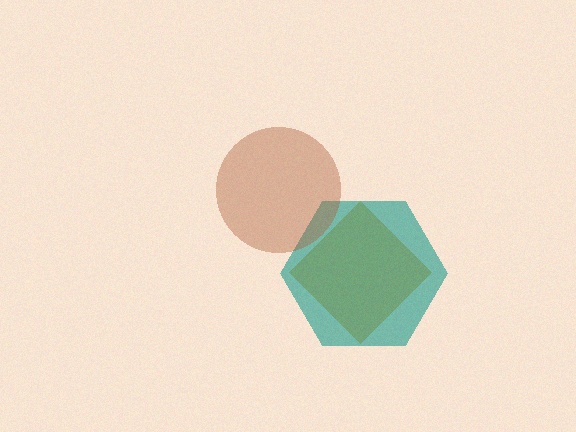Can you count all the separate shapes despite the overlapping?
Yes, there are 3 separate shapes.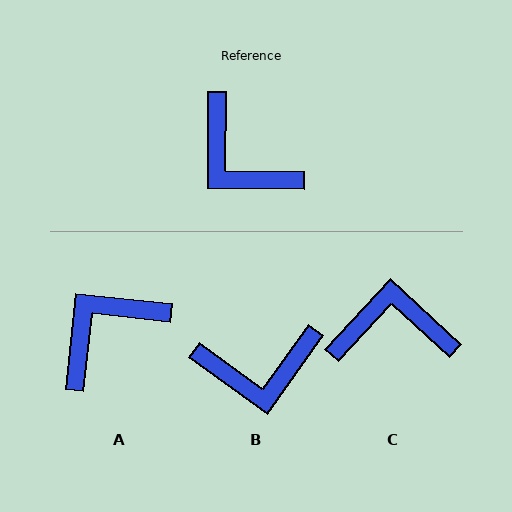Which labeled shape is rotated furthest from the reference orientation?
C, about 132 degrees away.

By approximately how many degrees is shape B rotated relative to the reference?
Approximately 55 degrees counter-clockwise.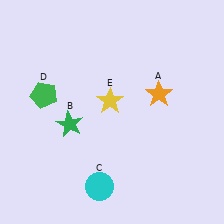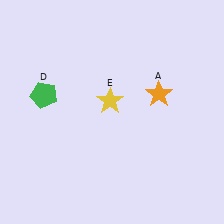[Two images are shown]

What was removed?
The cyan circle (C), the green star (B) were removed in Image 2.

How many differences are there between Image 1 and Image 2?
There are 2 differences between the two images.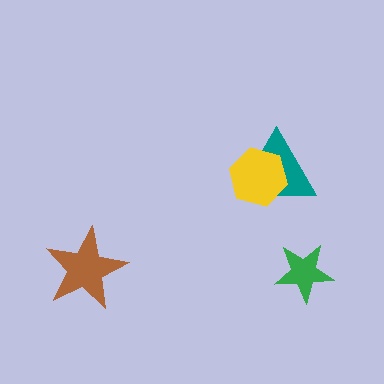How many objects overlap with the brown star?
0 objects overlap with the brown star.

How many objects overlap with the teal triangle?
1 object overlaps with the teal triangle.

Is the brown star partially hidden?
No, no other shape covers it.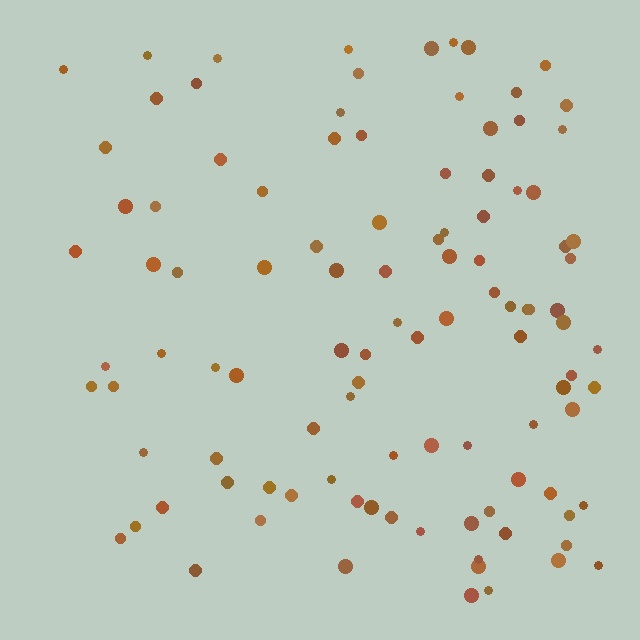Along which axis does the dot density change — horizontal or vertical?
Horizontal.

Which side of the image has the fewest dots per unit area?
The left.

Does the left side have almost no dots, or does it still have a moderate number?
Still a moderate number, just noticeably fewer than the right.